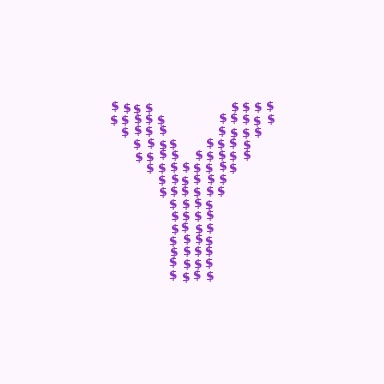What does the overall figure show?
The overall figure shows the letter Y.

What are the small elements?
The small elements are dollar signs.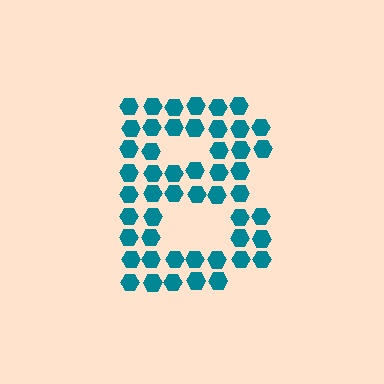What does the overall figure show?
The overall figure shows the letter B.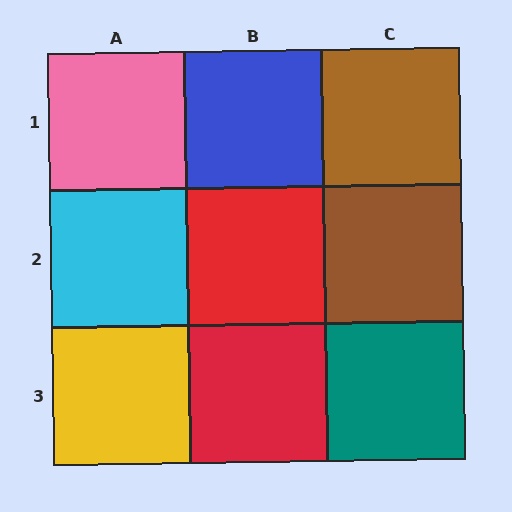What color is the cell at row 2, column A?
Cyan.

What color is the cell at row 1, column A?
Pink.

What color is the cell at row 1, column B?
Blue.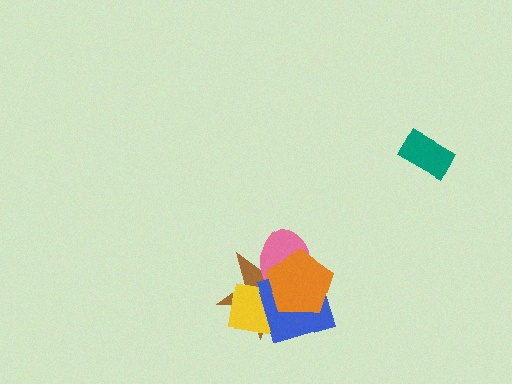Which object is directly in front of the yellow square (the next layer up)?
The blue square is directly in front of the yellow square.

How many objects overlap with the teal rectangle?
0 objects overlap with the teal rectangle.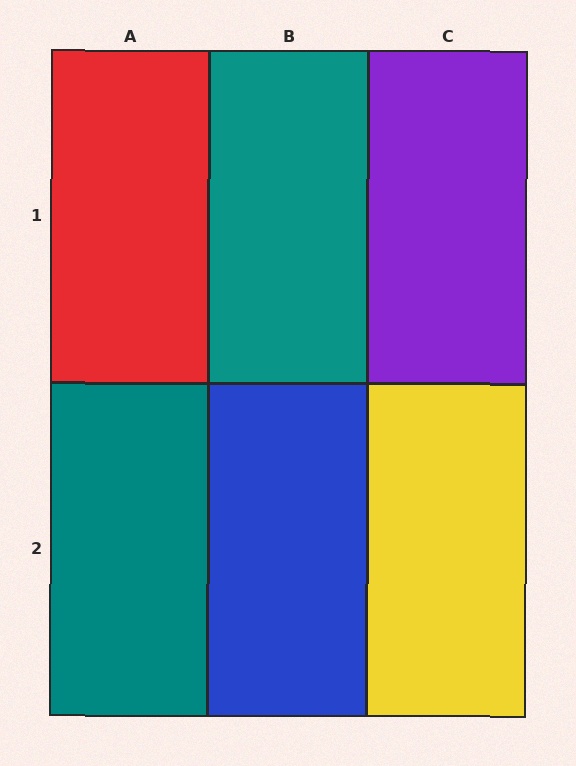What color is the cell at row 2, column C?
Yellow.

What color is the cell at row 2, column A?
Teal.